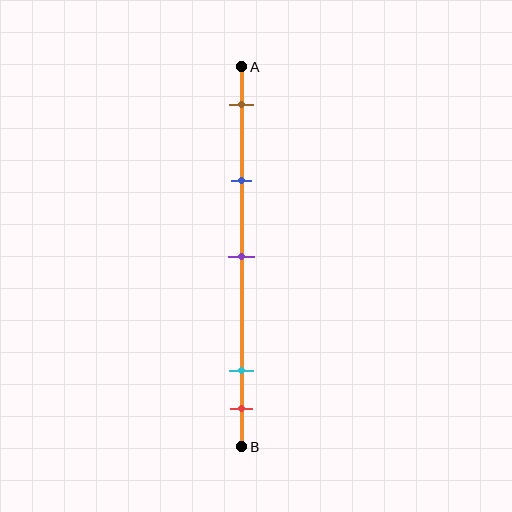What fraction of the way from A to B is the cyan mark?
The cyan mark is approximately 80% (0.8) of the way from A to B.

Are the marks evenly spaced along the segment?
No, the marks are not evenly spaced.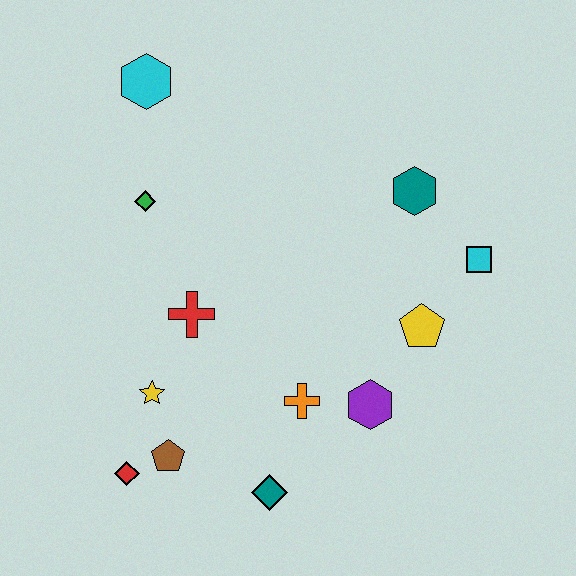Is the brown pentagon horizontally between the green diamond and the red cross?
Yes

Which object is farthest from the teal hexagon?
The red diamond is farthest from the teal hexagon.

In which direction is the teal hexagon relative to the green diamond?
The teal hexagon is to the right of the green diamond.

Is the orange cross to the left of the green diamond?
No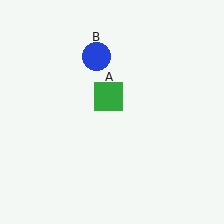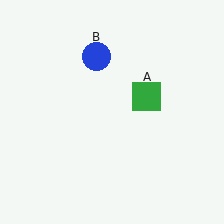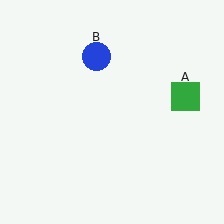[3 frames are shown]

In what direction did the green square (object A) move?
The green square (object A) moved right.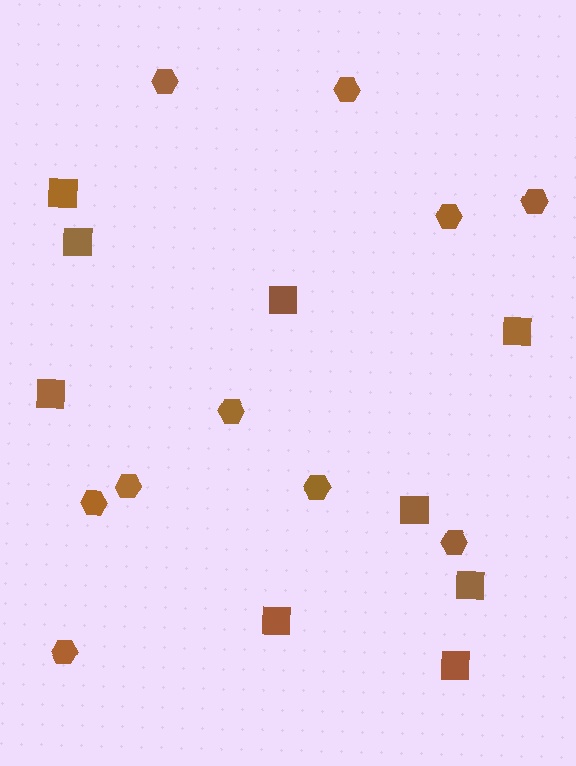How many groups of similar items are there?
There are 2 groups: one group of hexagons (10) and one group of squares (9).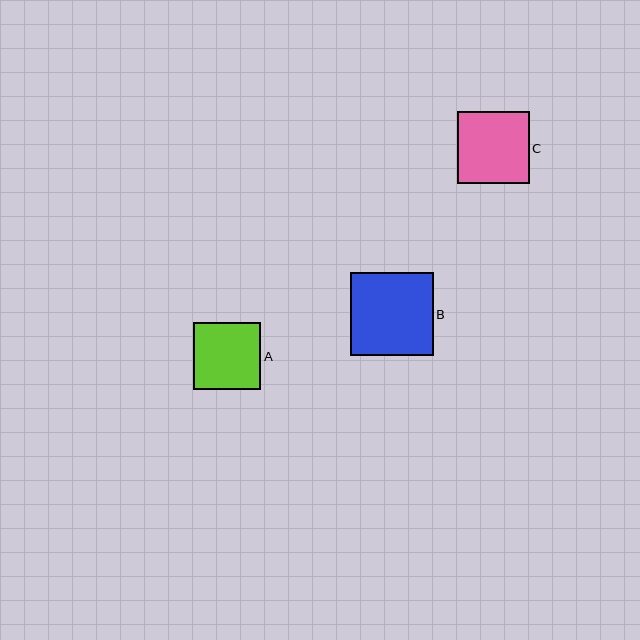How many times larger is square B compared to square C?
Square B is approximately 1.1 times the size of square C.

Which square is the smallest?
Square A is the smallest with a size of approximately 67 pixels.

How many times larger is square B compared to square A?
Square B is approximately 1.2 times the size of square A.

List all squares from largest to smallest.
From largest to smallest: B, C, A.